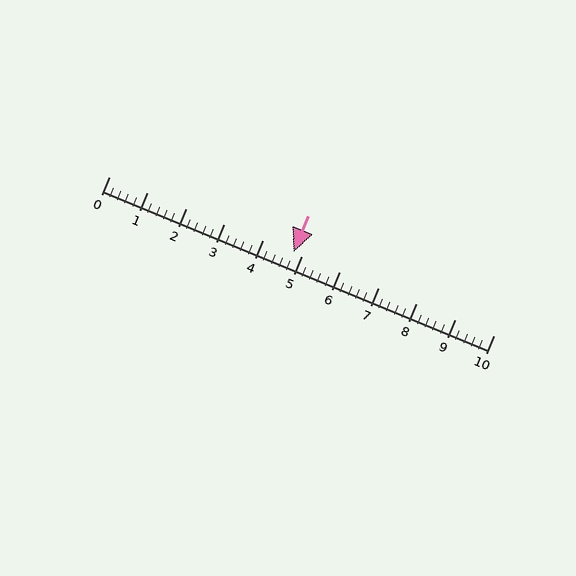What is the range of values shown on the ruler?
The ruler shows values from 0 to 10.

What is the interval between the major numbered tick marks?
The major tick marks are spaced 1 units apart.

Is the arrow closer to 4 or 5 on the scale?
The arrow is closer to 5.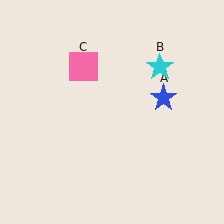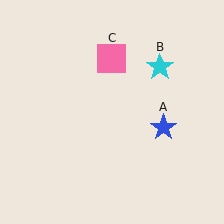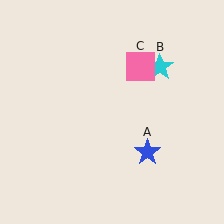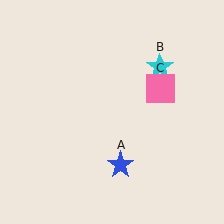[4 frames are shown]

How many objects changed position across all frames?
2 objects changed position: blue star (object A), pink square (object C).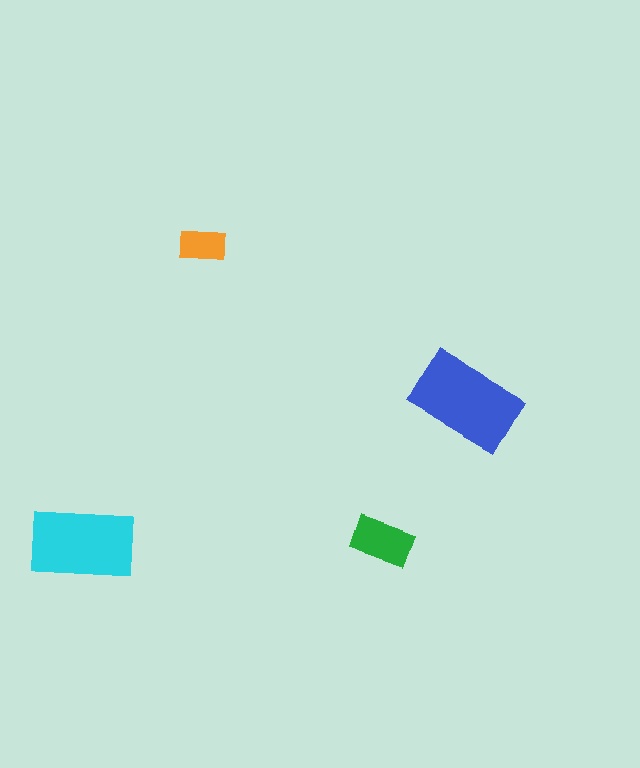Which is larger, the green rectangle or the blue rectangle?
The blue one.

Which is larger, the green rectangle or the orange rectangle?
The green one.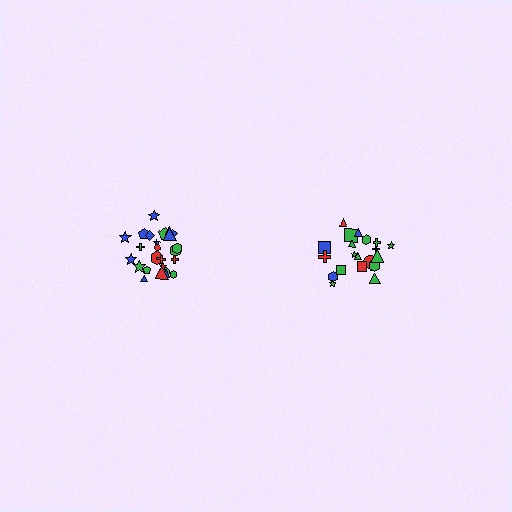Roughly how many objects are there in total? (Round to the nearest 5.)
Roughly 45 objects in total.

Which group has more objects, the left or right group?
The left group.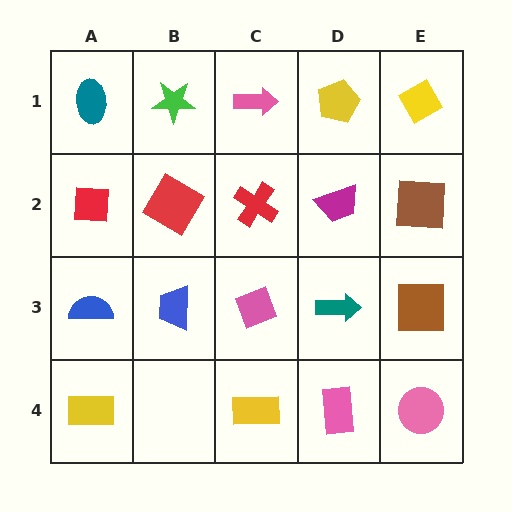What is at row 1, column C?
A pink arrow.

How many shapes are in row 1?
5 shapes.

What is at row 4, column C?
A yellow rectangle.